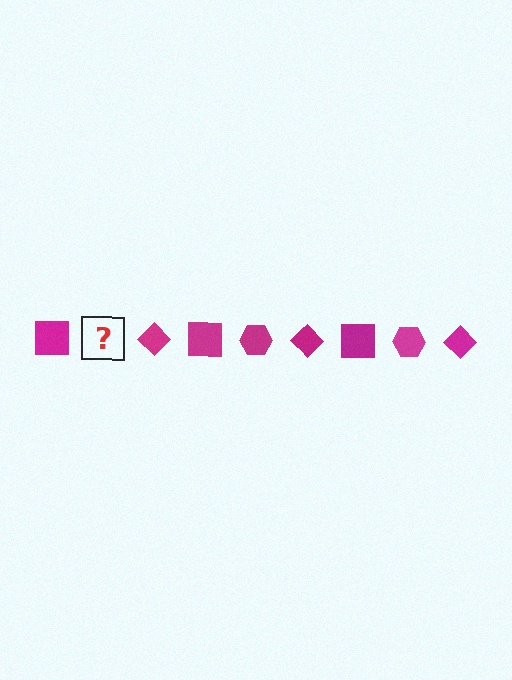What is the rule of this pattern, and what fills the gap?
The rule is that the pattern cycles through square, hexagon, diamond shapes in magenta. The gap should be filled with a magenta hexagon.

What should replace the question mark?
The question mark should be replaced with a magenta hexagon.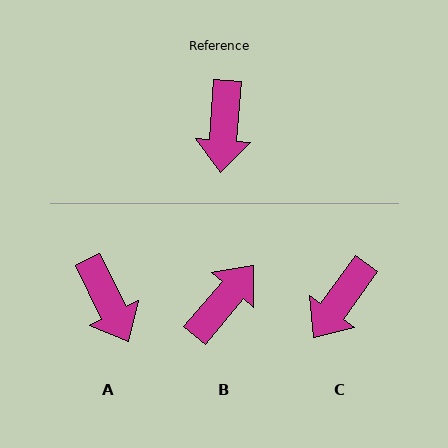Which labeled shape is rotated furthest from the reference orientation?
B, about 145 degrees away.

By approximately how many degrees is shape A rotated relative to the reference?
Approximately 31 degrees counter-clockwise.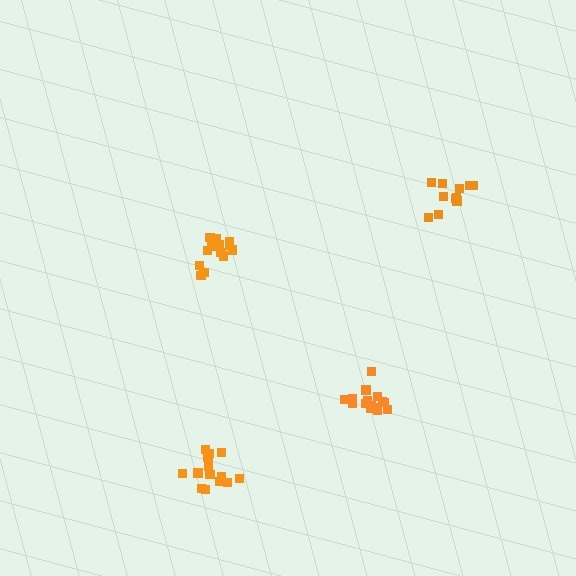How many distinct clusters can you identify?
There are 4 distinct clusters.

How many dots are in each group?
Group 1: 14 dots, Group 2: 15 dots, Group 3: 12 dots, Group 4: 16 dots (57 total).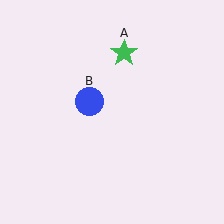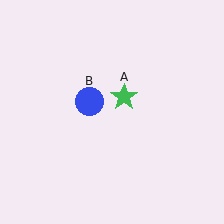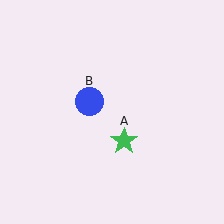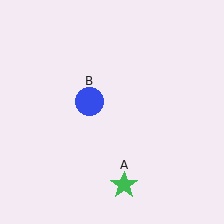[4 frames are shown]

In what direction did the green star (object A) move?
The green star (object A) moved down.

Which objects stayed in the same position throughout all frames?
Blue circle (object B) remained stationary.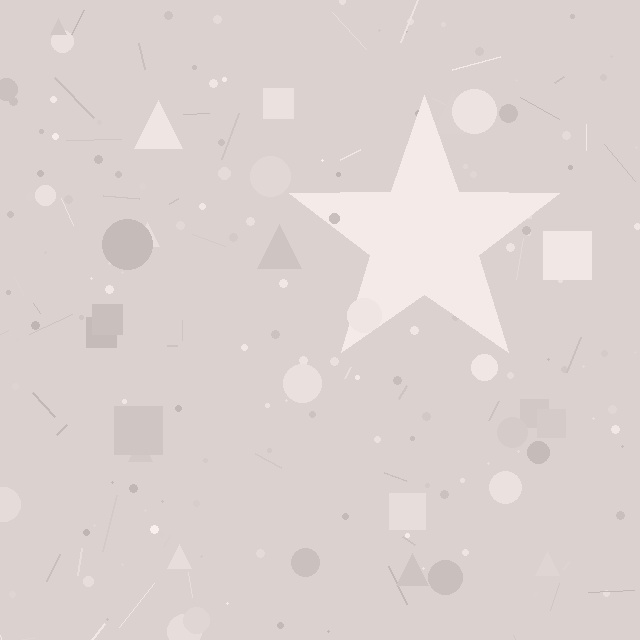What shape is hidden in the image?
A star is hidden in the image.